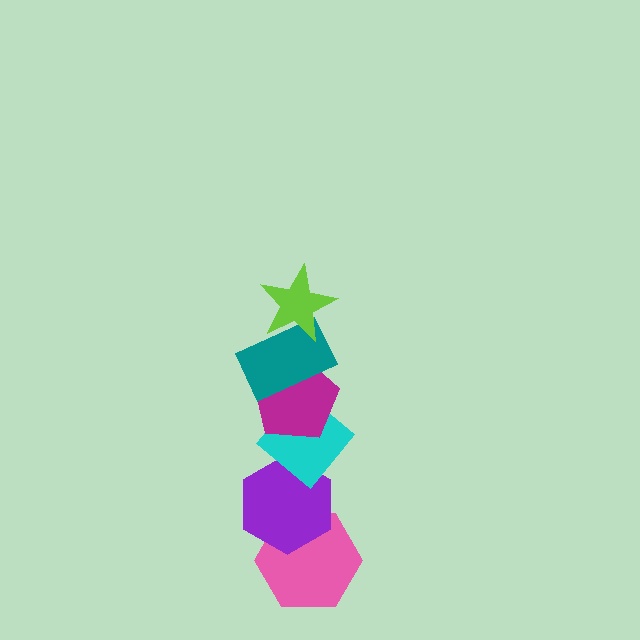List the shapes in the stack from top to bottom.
From top to bottom: the lime star, the teal rectangle, the magenta pentagon, the cyan diamond, the purple hexagon, the pink hexagon.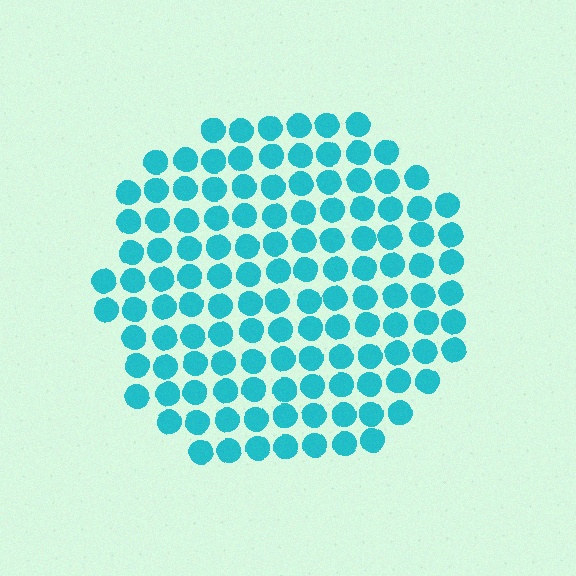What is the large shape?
The large shape is a circle.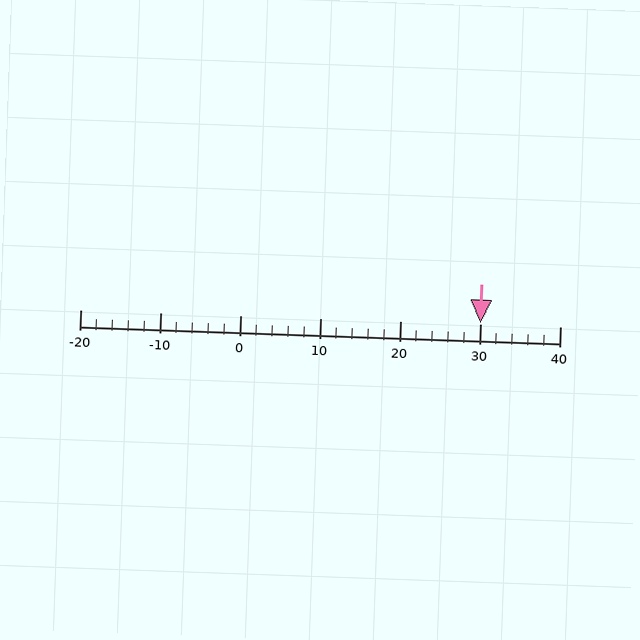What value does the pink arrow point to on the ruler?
The pink arrow points to approximately 30.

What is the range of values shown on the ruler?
The ruler shows values from -20 to 40.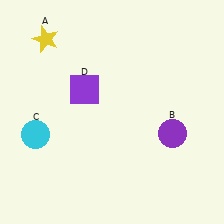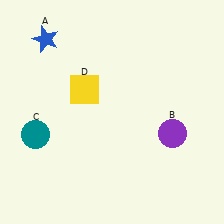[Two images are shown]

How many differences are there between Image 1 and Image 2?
There are 3 differences between the two images.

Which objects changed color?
A changed from yellow to blue. C changed from cyan to teal. D changed from purple to yellow.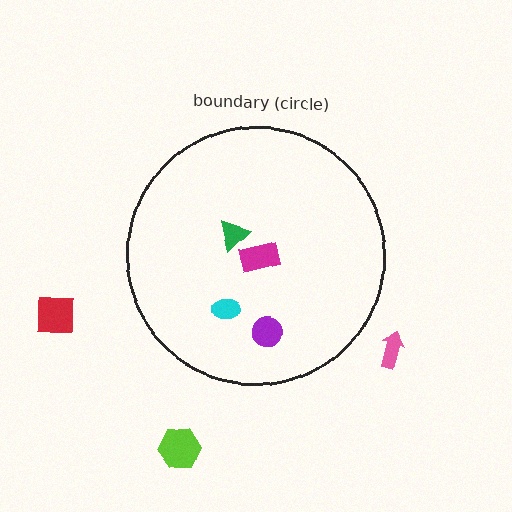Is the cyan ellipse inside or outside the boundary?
Inside.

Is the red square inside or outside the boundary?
Outside.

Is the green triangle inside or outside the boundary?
Inside.